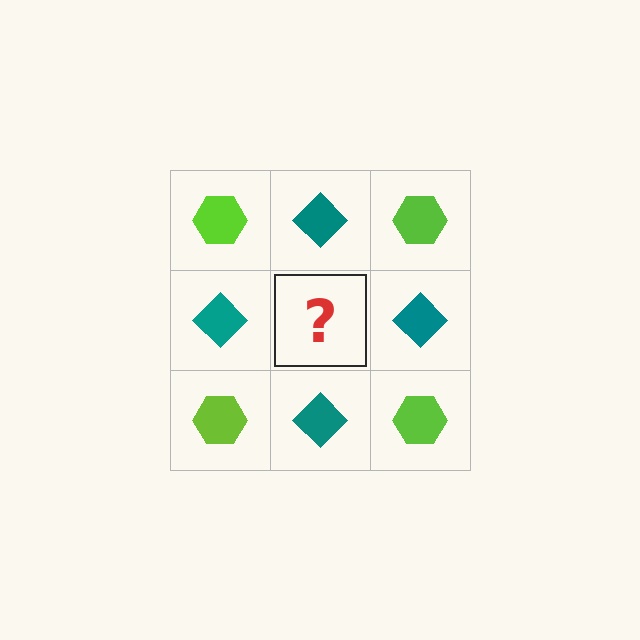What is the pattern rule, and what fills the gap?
The rule is that it alternates lime hexagon and teal diamond in a checkerboard pattern. The gap should be filled with a lime hexagon.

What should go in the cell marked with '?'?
The missing cell should contain a lime hexagon.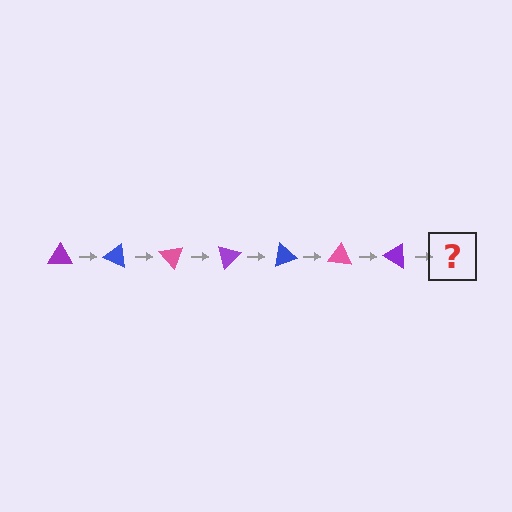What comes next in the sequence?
The next element should be a blue triangle, rotated 175 degrees from the start.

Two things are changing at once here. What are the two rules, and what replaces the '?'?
The two rules are that it rotates 25 degrees each step and the color cycles through purple, blue, and pink. The '?' should be a blue triangle, rotated 175 degrees from the start.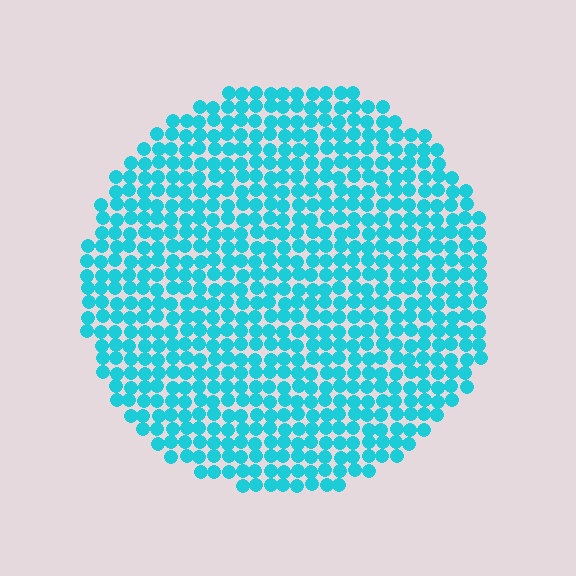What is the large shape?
The large shape is a circle.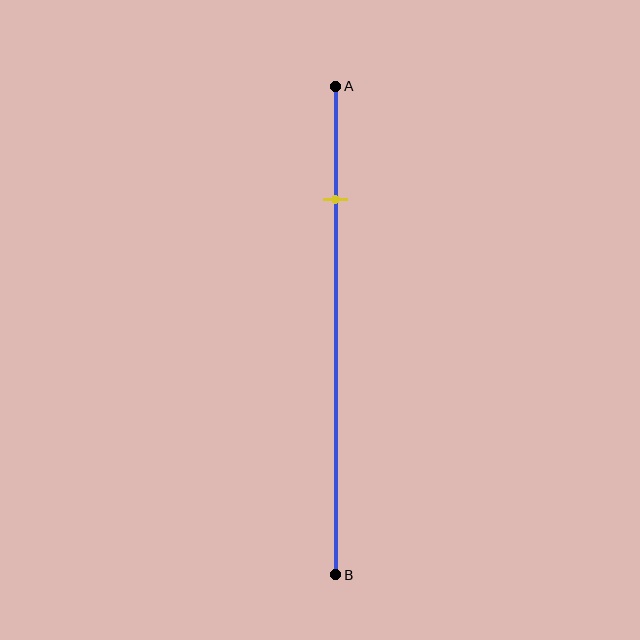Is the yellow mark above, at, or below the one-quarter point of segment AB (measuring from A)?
The yellow mark is approximately at the one-quarter point of segment AB.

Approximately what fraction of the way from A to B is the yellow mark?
The yellow mark is approximately 25% of the way from A to B.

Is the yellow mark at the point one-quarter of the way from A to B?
Yes, the mark is approximately at the one-quarter point.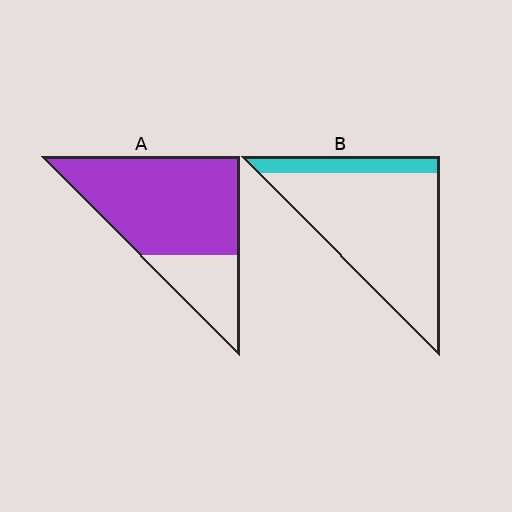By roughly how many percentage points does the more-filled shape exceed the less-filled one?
By roughly 60 percentage points (A over B).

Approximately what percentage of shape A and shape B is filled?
A is approximately 75% and B is approximately 15%.